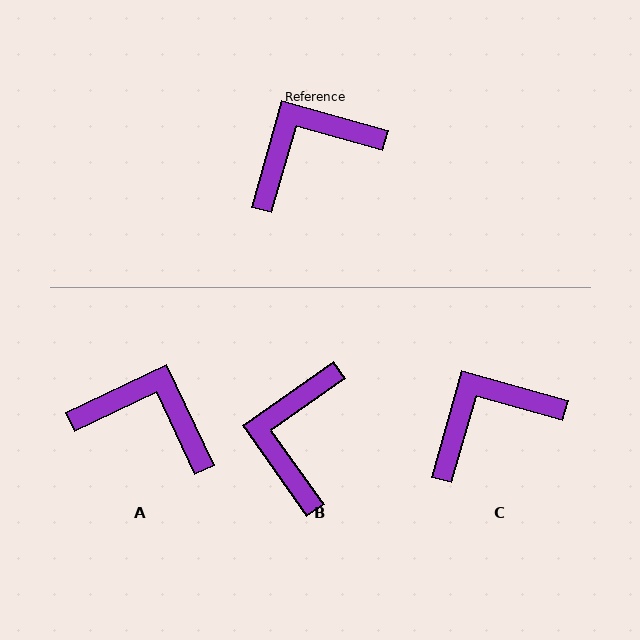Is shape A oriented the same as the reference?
No, it is off by about 49 degrees.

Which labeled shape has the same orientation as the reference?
C.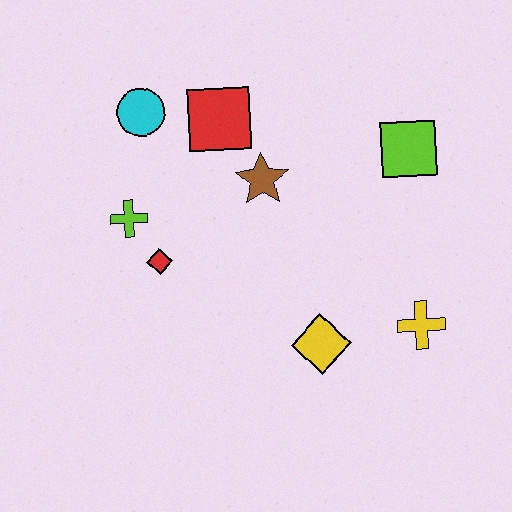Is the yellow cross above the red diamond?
No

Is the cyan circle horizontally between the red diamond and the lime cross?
Yes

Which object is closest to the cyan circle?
The red square is closest to the cyan circle.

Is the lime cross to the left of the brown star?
Yes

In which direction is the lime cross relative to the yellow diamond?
The lime cross is to the left of the yellow diamond.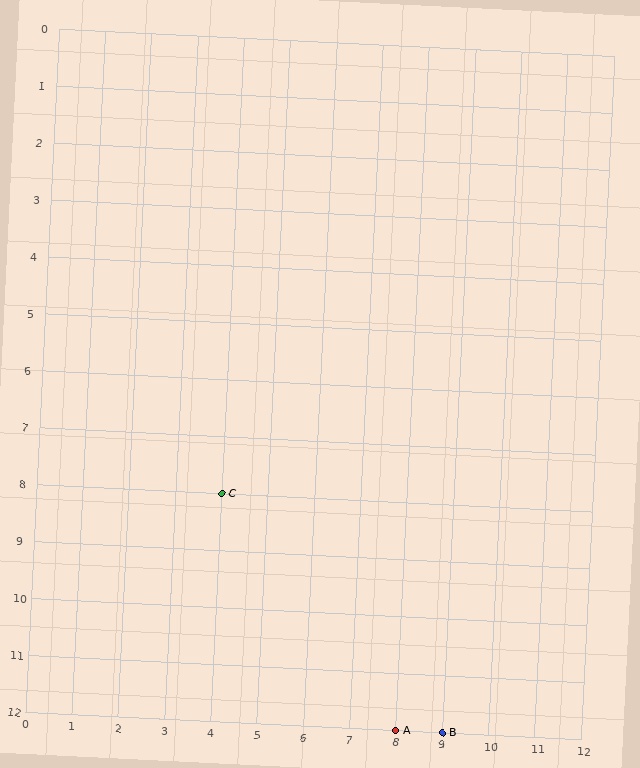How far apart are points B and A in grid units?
Points B and A are 1 column apart.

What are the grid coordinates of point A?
Point A is at grid coordinates (8, 12).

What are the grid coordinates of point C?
Point C is at grid coordinates (4, 8).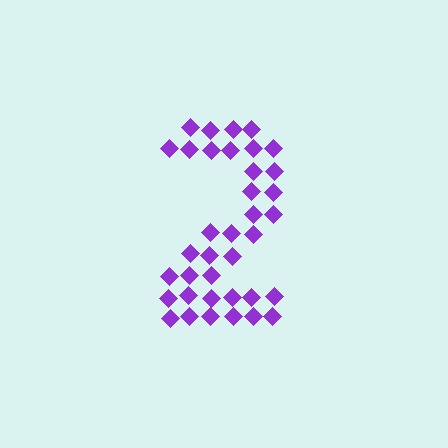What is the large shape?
The large shape is the digit 2.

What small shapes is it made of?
It is made of small diamonds.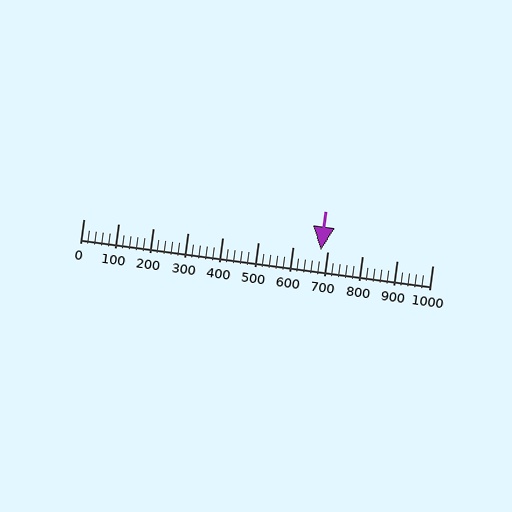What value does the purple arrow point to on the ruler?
The purple arrow points to approximately 680.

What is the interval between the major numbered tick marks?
The major tick marks are spaced 100 units apart.